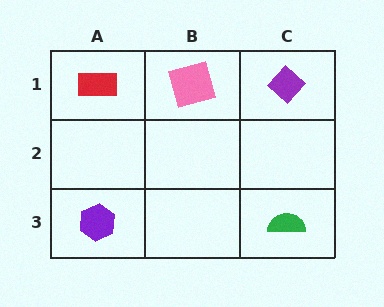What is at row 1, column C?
A purple diamond.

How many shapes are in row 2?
0 shapes.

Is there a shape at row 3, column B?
No, that cell is empty.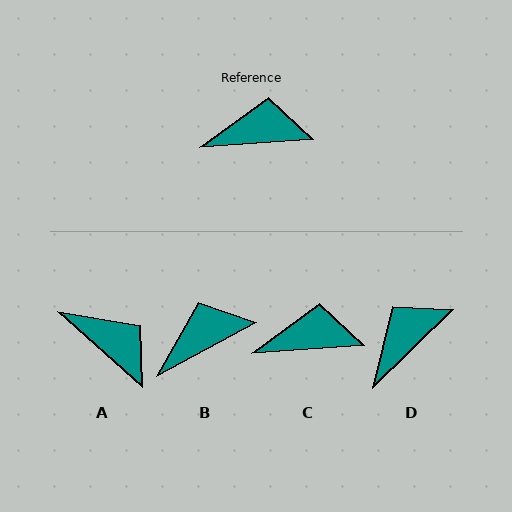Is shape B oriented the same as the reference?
No, it is off by about 24 degrees.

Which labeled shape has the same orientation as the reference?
C.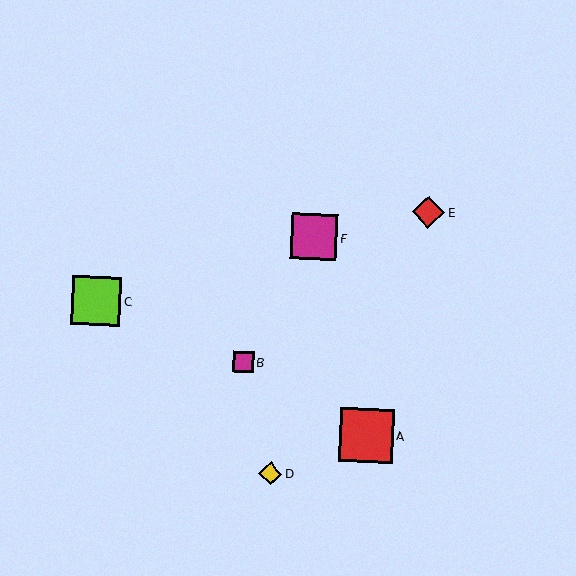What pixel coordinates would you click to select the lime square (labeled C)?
Click at (96, 301) to select the lime square C.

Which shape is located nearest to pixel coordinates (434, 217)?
The red diamond (labeled E) at (428, 212) is nearest to that location.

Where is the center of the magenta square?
The center of the magenta square is at (314, 237).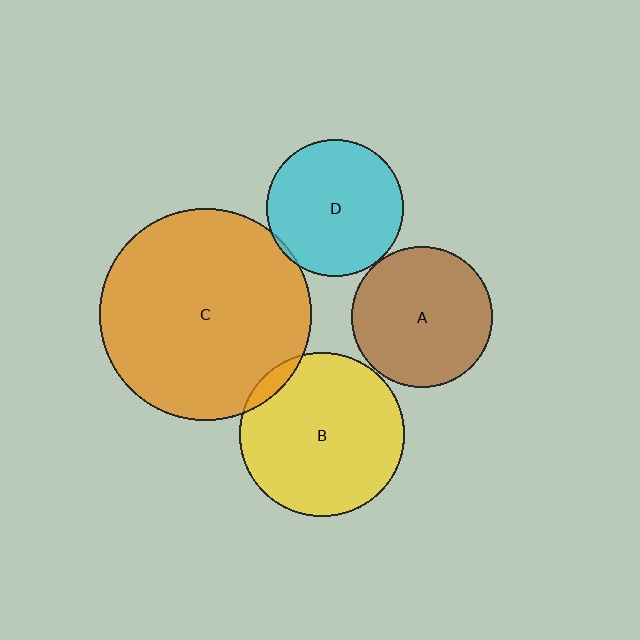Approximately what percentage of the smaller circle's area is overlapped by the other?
Approximately 5%.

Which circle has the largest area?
Circle C (orange).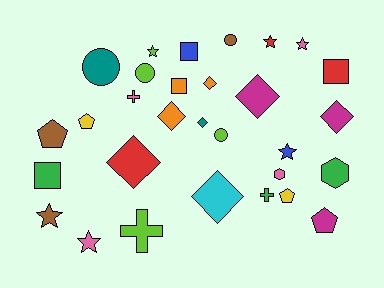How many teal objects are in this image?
There are 2 teal objects.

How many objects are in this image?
There are 30 objects.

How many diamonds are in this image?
There are 7 diamonds.